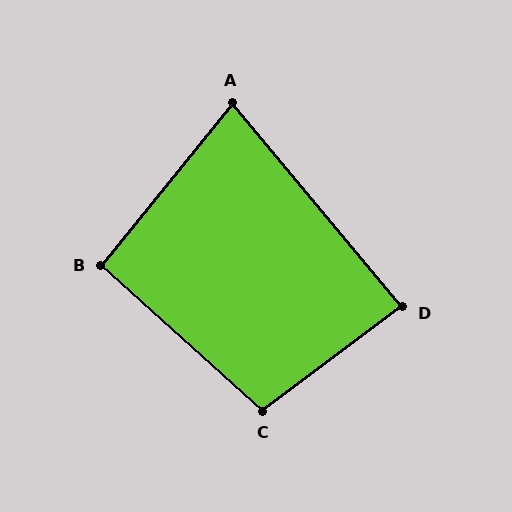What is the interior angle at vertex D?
Approximately 87 degrees (approximately right).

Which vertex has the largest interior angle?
C, at approximately 101 degrees.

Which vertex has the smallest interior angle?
A, at approximately 79 degrees.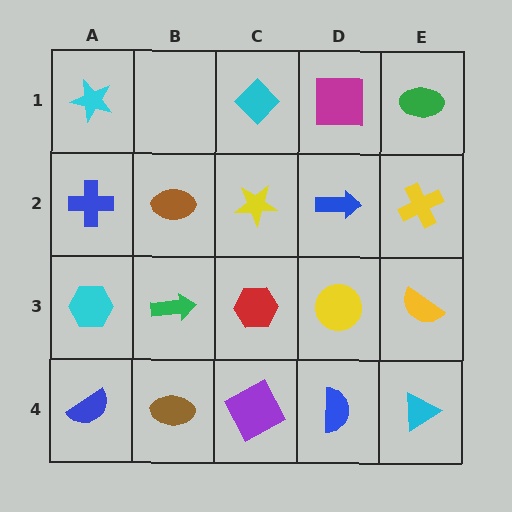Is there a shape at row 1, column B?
No, that cell is empty.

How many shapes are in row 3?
5 shapes.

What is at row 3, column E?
A yellow semicircle.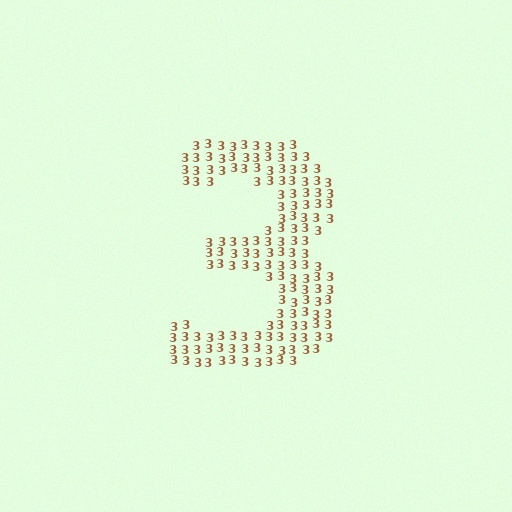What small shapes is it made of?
It is made of small digit 3's.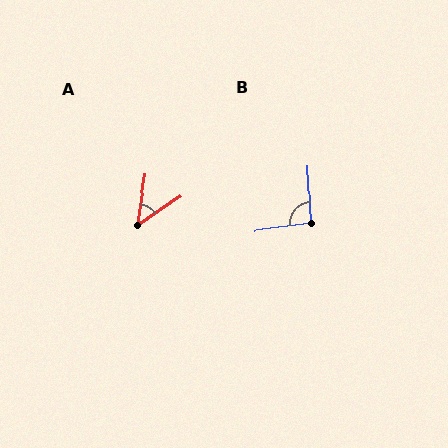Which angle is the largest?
B, at approximately 95 degrees.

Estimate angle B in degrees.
Approximately 95 degrees.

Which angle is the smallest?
A, at approximately 46 degrees.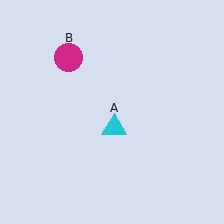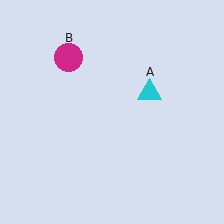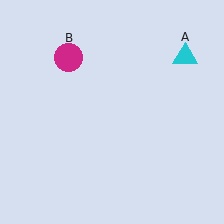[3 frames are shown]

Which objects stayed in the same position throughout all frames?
Magenta circle (object B) remained stationary.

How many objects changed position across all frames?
1 object changed position: cyan triangle (object A).